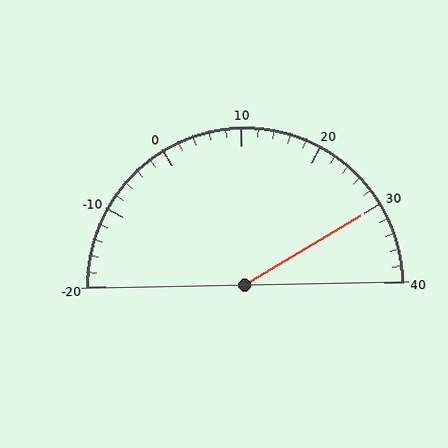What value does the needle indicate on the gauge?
The needle indicates approximately 30.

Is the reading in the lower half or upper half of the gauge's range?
The reading is in the upper half of the range (-20 to 40).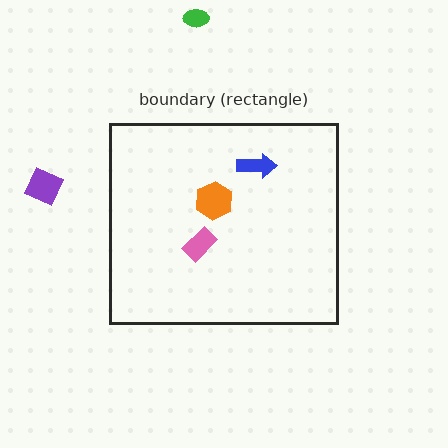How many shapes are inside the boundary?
3 inside, 2 outside.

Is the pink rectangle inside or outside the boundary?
Inside.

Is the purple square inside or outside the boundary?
Outside.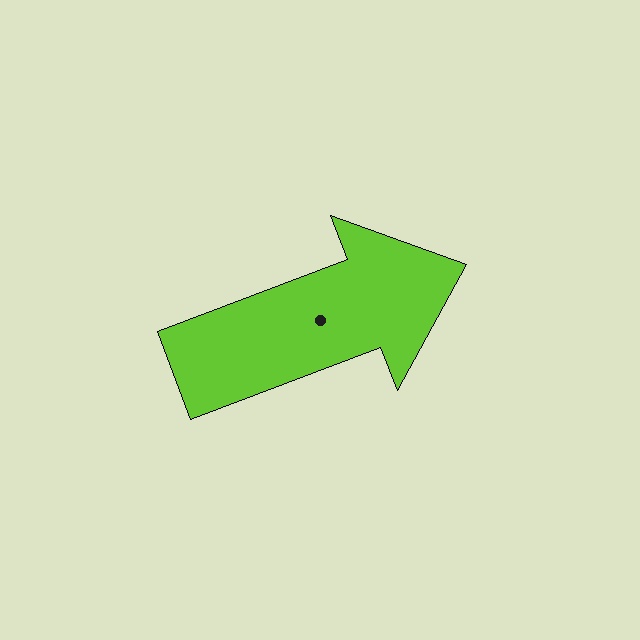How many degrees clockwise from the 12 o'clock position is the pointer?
Approximately 69 degrees.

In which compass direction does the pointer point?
East.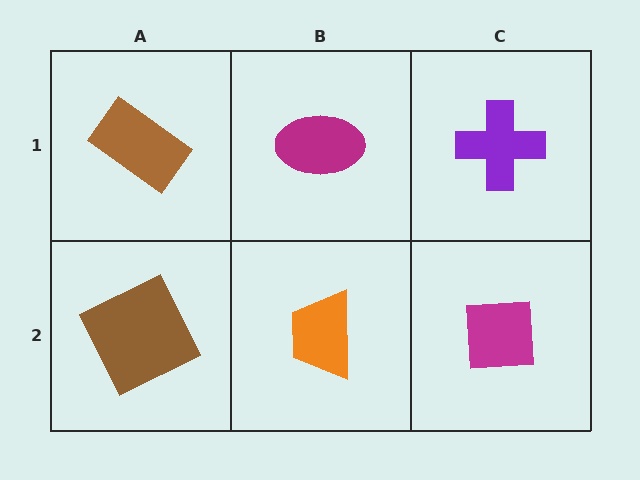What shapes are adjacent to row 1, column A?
A brown square (row 2, column A), a magenta ellipse (row 1, column B).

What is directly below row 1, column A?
A brown square.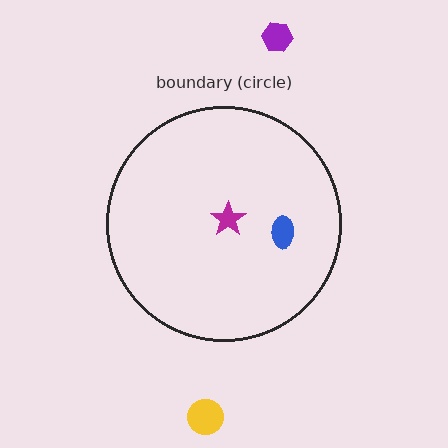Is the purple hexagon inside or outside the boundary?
Outside.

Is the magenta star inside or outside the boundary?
Inside.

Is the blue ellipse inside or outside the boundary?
Inside.